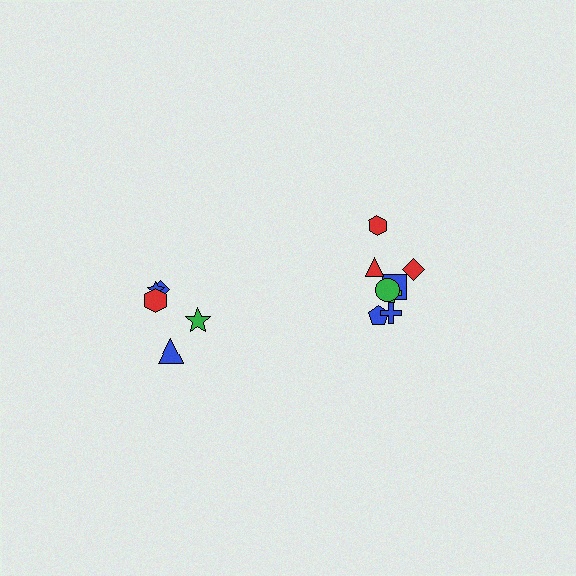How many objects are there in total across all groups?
There are 13 objects.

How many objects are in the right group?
There are 8 objects.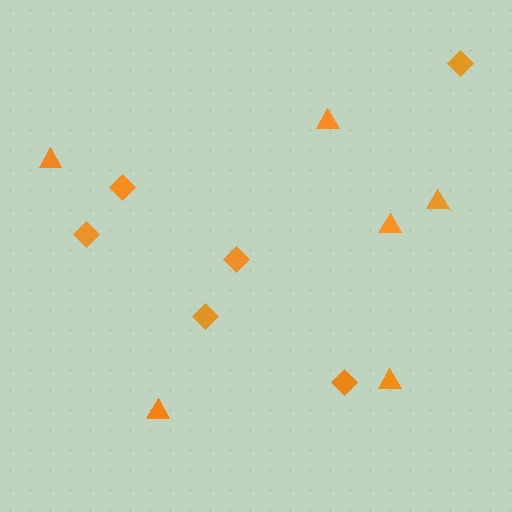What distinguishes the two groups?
There are 2 groups: one group of diamonds (6) and one group of triangles (6).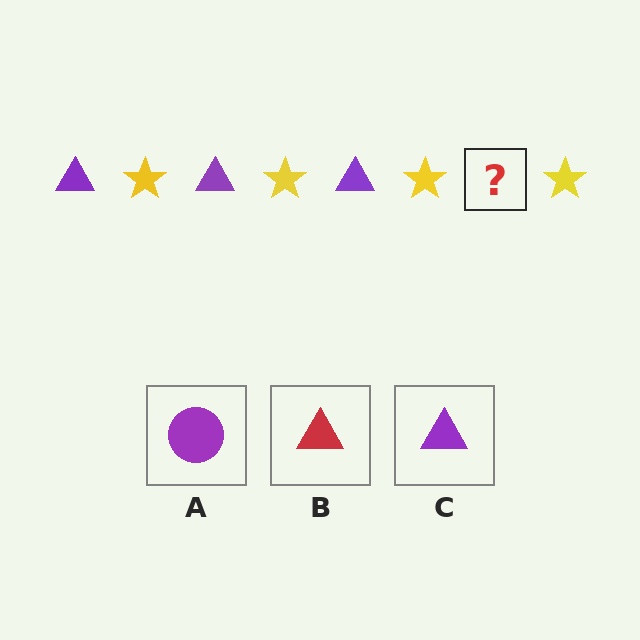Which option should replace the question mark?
Option C.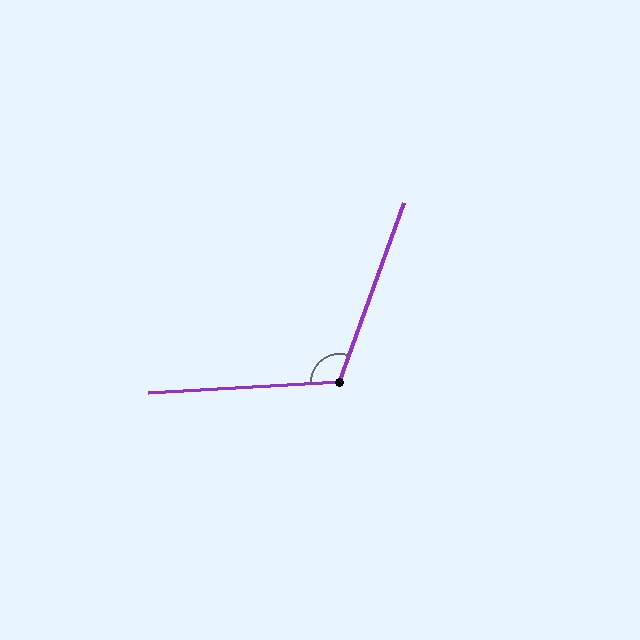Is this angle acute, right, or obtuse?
It is obtuse.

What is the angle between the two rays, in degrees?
Approximately 113 degrees.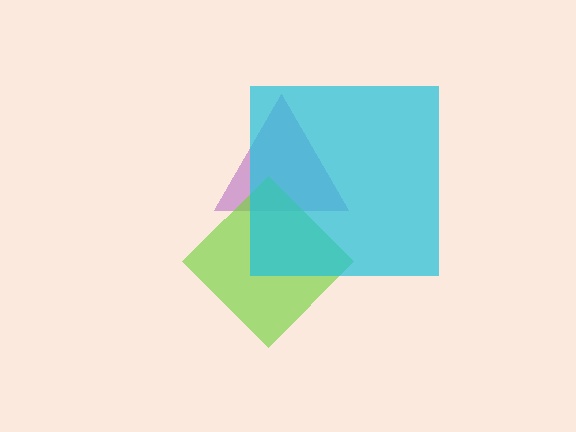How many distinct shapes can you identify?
There are 3 distinct shapes: a purple triangle, a lime diamond, a cyan square.